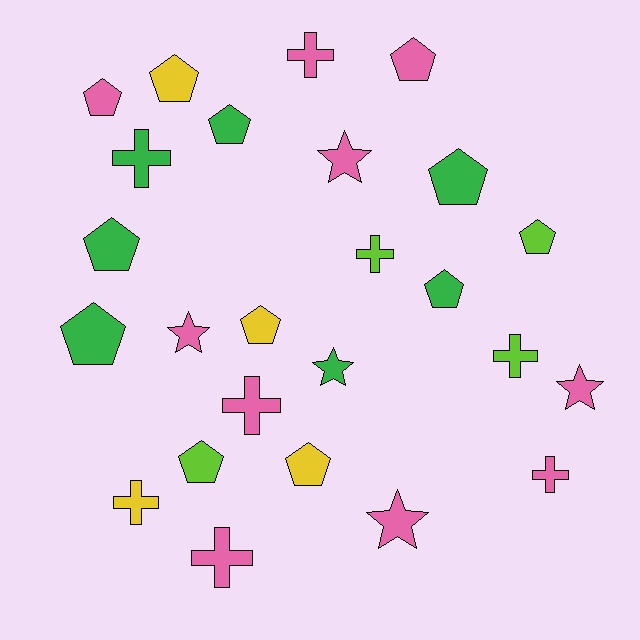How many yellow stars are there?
There are no yellow stars.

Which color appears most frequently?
Pink, with 10 objects.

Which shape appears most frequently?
Pentagon, with 12 objects.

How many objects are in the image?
There are 25 objects.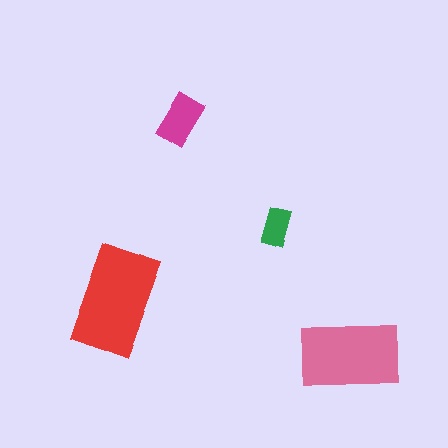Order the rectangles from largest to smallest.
the red one, the pink one, the magenta one, the green one.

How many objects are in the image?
There are 4 objects in the image.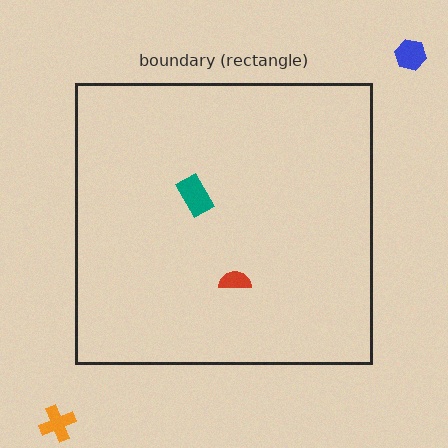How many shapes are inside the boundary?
2 inside, 2 outside.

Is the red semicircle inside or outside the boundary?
Inside.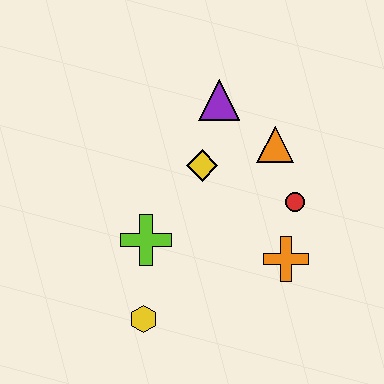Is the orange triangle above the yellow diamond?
Yes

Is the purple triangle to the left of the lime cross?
No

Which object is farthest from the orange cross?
The purple triangle is farthest from the orange cross.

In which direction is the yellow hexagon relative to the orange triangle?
The yellow hexagon is below the orange triangle.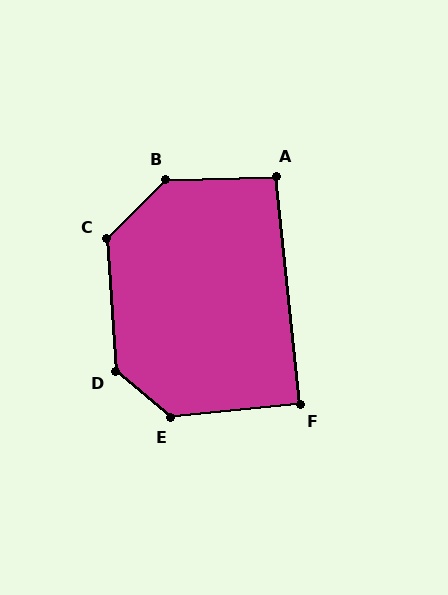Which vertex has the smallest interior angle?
F, at approximately 90 degrees.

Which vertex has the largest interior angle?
B, at approximately 137 degrees.